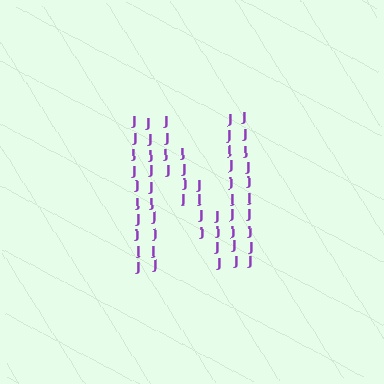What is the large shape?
The large shape is the letter N.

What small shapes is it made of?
It is made of small letter J's.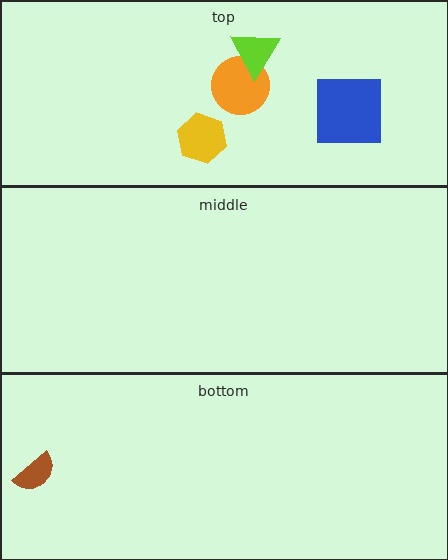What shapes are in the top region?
The blue square, the orange circle, the yellow hexagon, the lime triangle.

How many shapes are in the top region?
4.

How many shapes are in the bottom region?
1.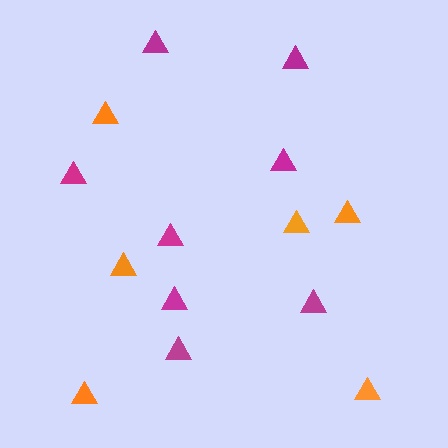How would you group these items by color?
There are 2 groups: one group of orange triangles (6) and one group of magenta triangles (8).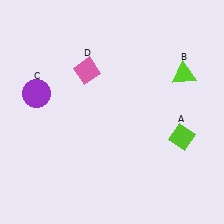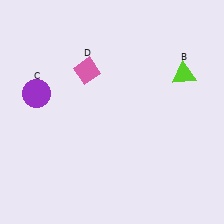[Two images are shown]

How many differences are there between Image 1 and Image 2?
There is 1 difference between the two images.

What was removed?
The lime diamond (A) was removed in Image 2.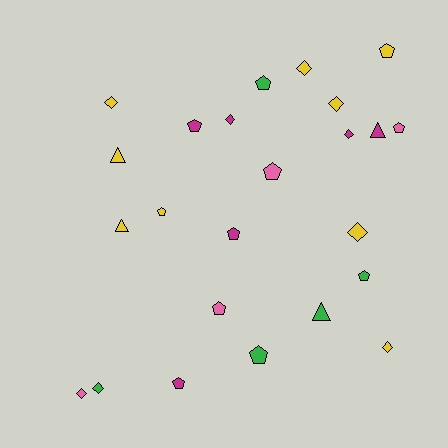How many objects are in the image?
There are 24 objects.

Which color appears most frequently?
Yellow, with 9 objects.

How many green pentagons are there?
There are 3 green pentagons.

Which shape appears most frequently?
Pentagon, with 11 objects.